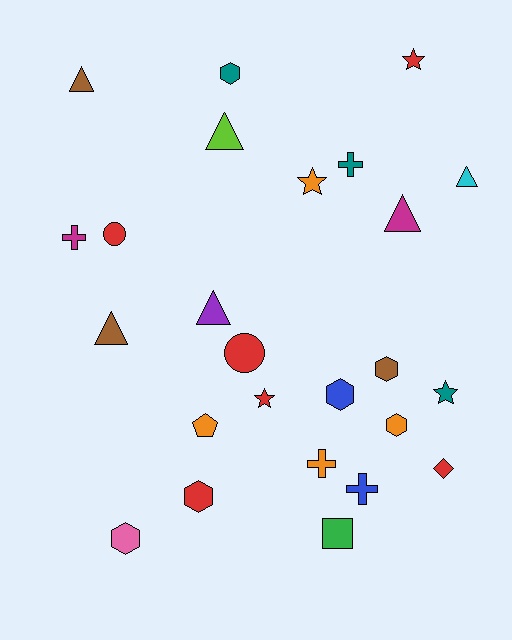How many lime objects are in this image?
There is 1 lime object.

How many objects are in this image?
There are 25 objects.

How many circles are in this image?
There are 2 circles.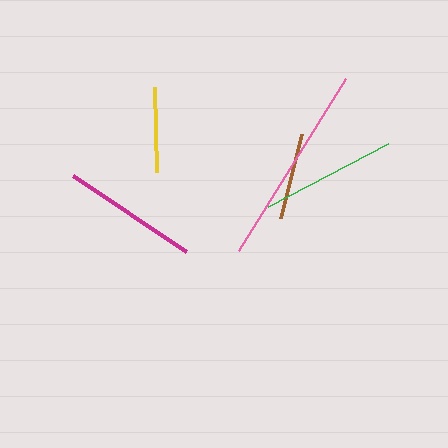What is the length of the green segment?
The green segment is approximately 135 pixels long.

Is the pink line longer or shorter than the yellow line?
The pink line is longer than the yellow line.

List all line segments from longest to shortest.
From longest to shortest: pink, magenta, green, brown, yellow.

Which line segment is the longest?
The pink line is the longest at approximately 202 pixels.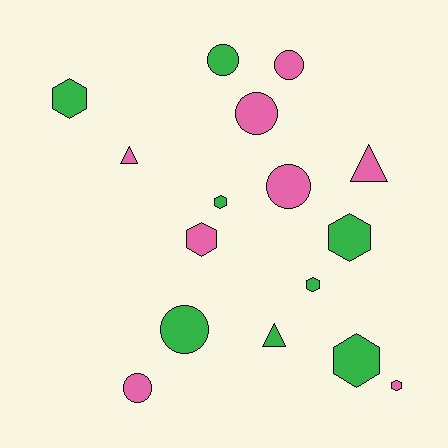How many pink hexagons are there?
There are 2 pink hexagons.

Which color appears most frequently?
Green, with 8 objects.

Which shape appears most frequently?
Hexagon, with 7 objects.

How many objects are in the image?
There are 16 objects.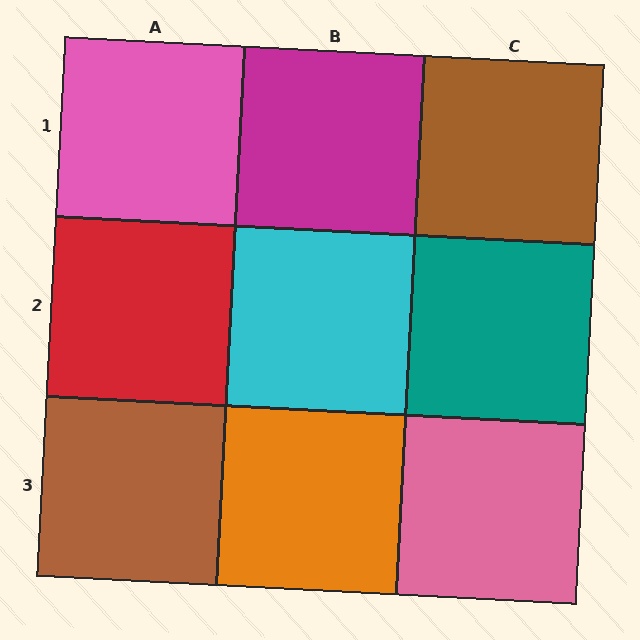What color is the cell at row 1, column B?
Magenta.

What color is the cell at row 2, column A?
Red.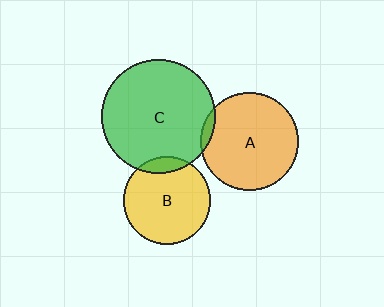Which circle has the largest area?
Circle C (green).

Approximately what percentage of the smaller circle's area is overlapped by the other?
Approximately 10%.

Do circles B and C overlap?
Yes.